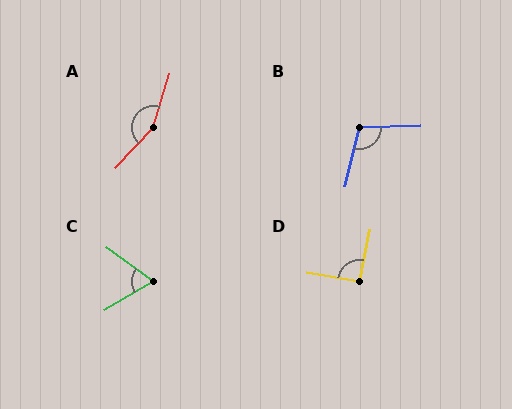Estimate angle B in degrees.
Approximately 105 degrees.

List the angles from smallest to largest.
C (66°), D (92°), B (105°), A (154°).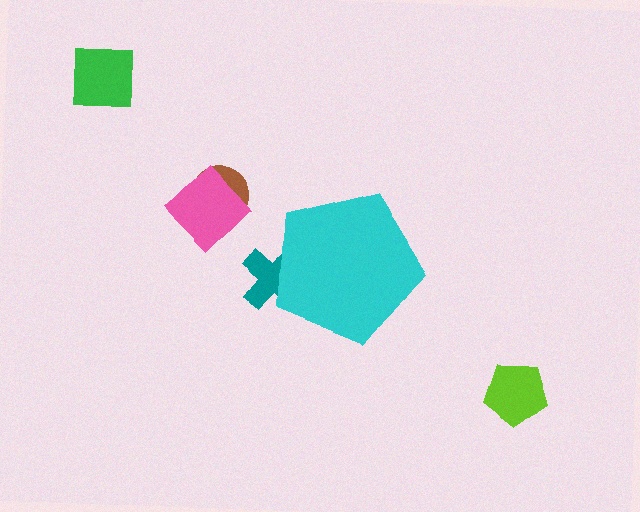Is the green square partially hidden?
No, the green square is fully visible.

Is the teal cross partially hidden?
Yes, the teal cross is partially hidden behind the cyan pentagon.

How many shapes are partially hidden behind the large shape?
1 shape is partially hidden.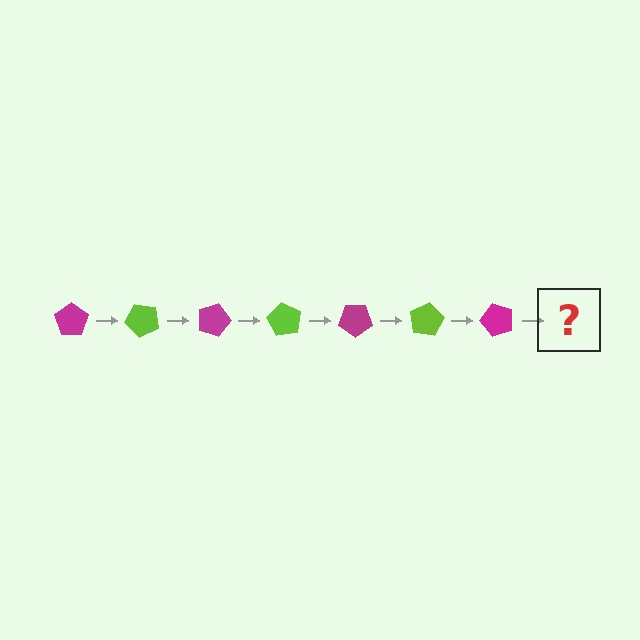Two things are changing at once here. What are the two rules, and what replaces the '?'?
The two rules are that it rotates 45 degrees each step and the color cycles through magenta and lime. The '?' should be a lime pentagon, rotated 315 degrees from the start.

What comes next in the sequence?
The next element should be a lime pentagon, rotated 315 degrees from the start.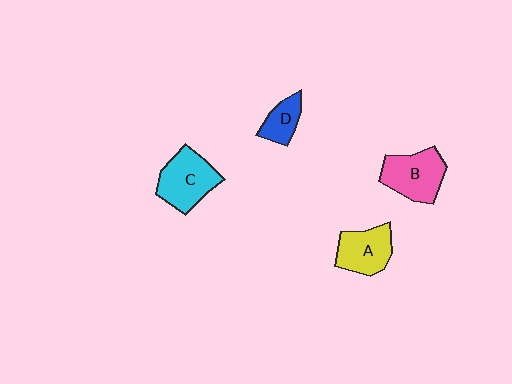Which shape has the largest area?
Shape B (pink).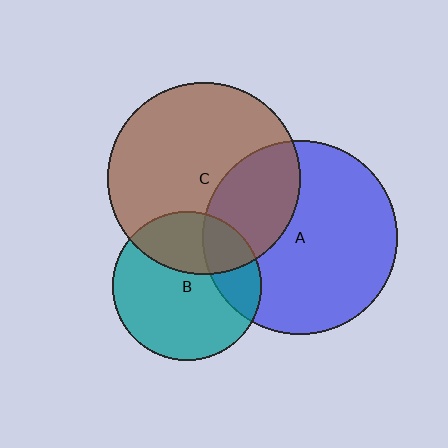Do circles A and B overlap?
Yes.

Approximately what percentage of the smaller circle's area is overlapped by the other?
Approximately 25%.